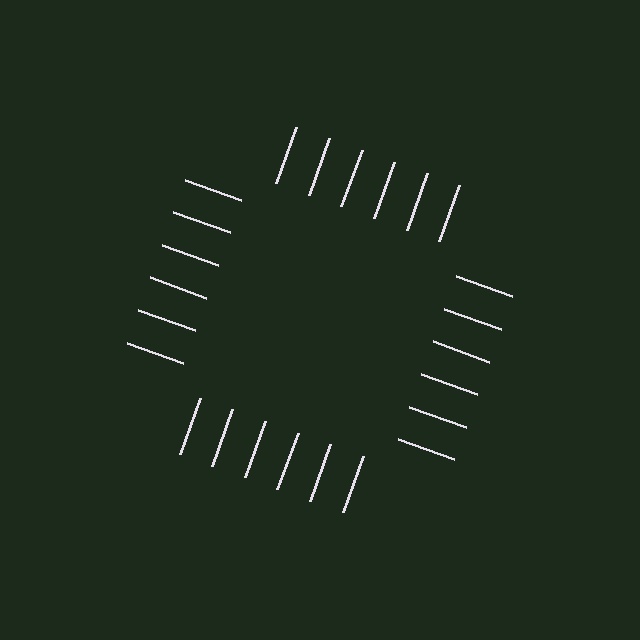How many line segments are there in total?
24 — 6 along each of the 4 edges.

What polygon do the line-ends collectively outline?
An illusory square — the line segments terminate on its edges but no continuous stroke is drawn.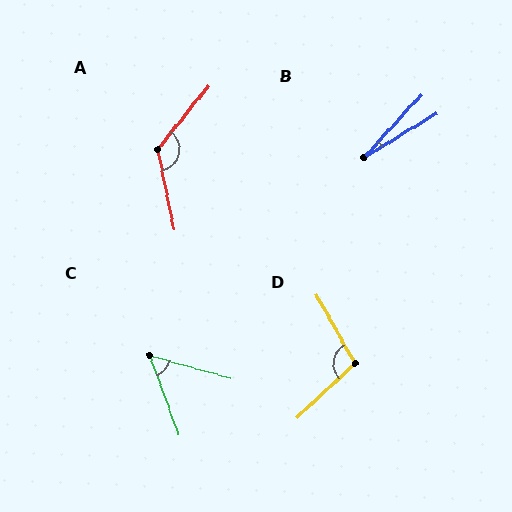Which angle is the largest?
A, at approximately 130 degrees.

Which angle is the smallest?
B, at approximately 16 degrees.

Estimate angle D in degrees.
Approximately 104 degrees.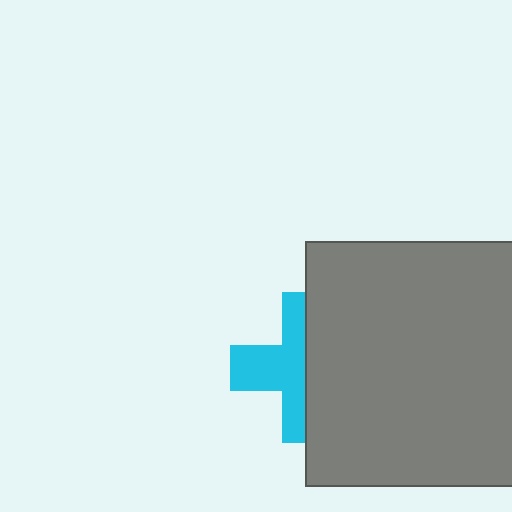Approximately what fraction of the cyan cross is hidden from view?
Roughly 49% of the cyan cross is hidden behind the gray square.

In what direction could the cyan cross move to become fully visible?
The cyan cross could move left. That would shift it out from behind the gray square entirely.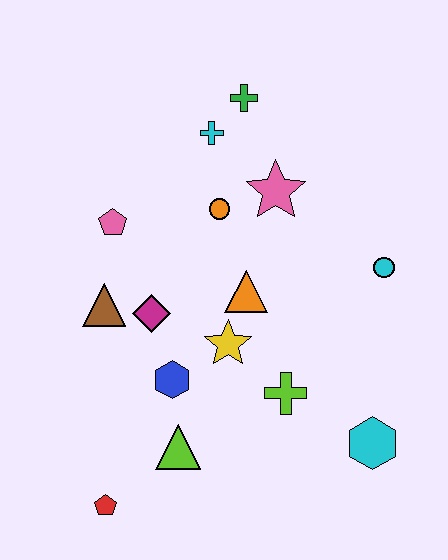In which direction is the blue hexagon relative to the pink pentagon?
The blue hexagon is below the pink pentagon.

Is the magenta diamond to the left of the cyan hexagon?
Yes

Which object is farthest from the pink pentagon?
The cyan hexagon is farthest from the pink pentagon.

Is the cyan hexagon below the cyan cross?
Yes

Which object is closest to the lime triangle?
The blue hexagon is closest to the lime triangle.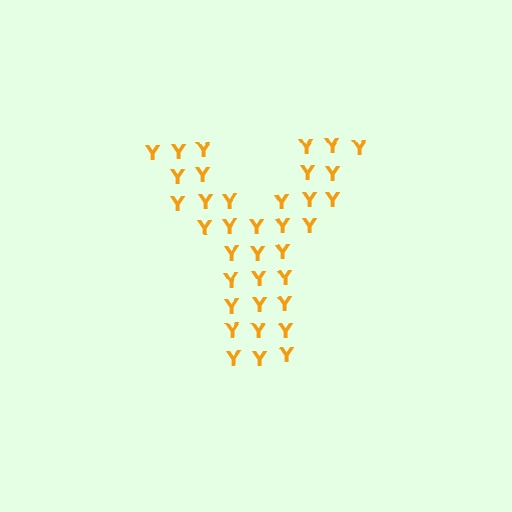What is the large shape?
The large shape is the letter Y.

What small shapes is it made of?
It is made of small letter Y's.